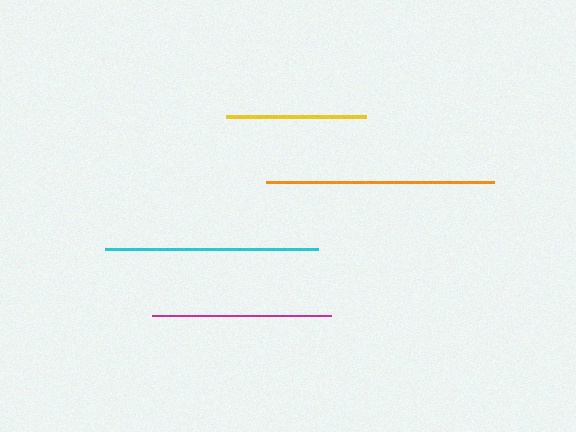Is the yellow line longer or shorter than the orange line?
The orange line is longer than the yellow line.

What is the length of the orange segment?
The orange segment is approximately 228 pixels long.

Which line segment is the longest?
The orange line is the longest at approximately 228 pixels.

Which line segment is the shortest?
The yellow line is the shortest at approximately 140 pixels.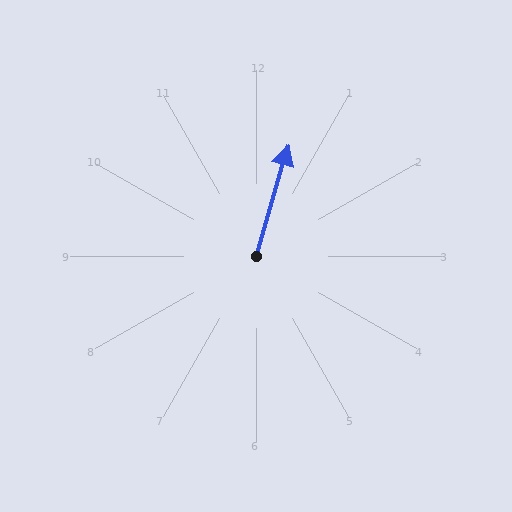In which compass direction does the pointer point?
North.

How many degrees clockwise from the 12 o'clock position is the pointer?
Approximately 16 degrees.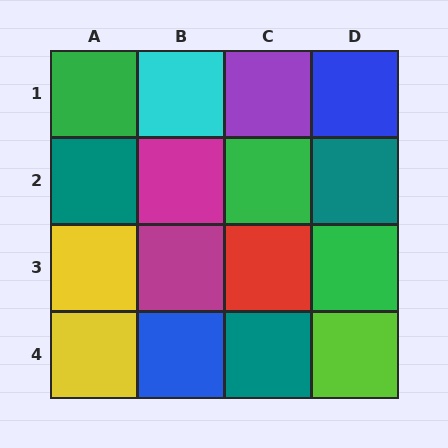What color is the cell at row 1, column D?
Blue.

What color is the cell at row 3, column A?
Yellow.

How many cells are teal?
3 cells are teal.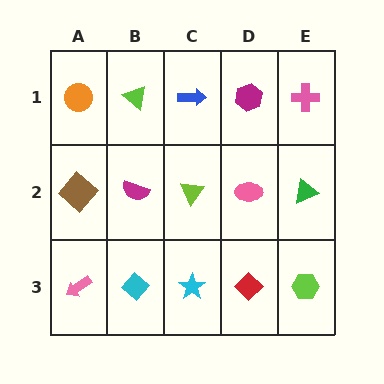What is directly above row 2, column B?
A lime triangle.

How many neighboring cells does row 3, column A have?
2.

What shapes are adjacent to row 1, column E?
A green triangle (row 2, column E), a magenta hexagon (row 1, column D).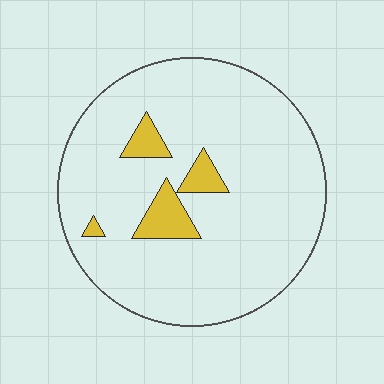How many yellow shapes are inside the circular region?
4.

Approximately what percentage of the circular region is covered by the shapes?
Approximately 10%.